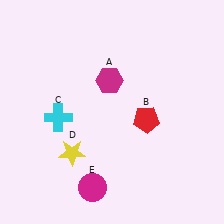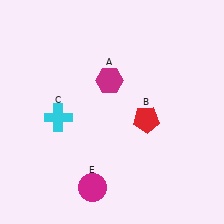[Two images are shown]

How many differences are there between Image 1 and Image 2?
There is 1 difference between the two images.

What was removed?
The yellow star (D) was removed in Image 2.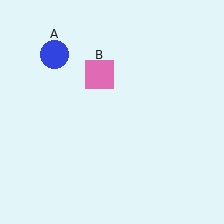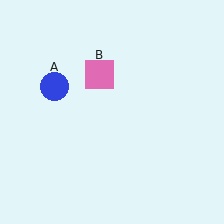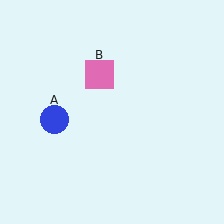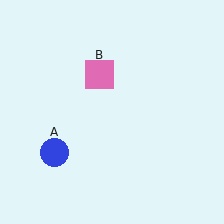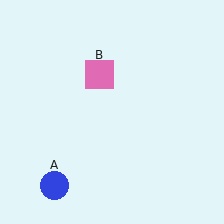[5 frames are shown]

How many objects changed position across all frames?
1 object changed position: blue circle (object A).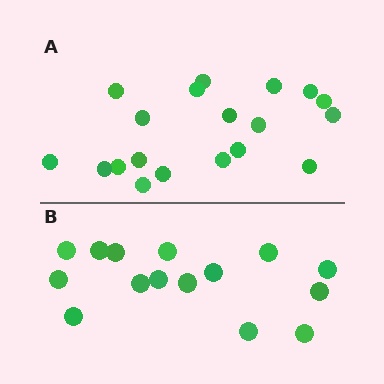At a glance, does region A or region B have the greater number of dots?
Region A (the top region) has more dots.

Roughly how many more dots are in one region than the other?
Region A has about 4 more dots than region B.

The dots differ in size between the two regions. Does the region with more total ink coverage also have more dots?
No. Region B has more total ink coverage because its dots are larger, but region A actually contains more individual dots. Total area can be misleading — the number of items is what matters here.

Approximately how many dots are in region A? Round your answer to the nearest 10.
About 20 dots. (The exact count is 19, which rounds to 20.)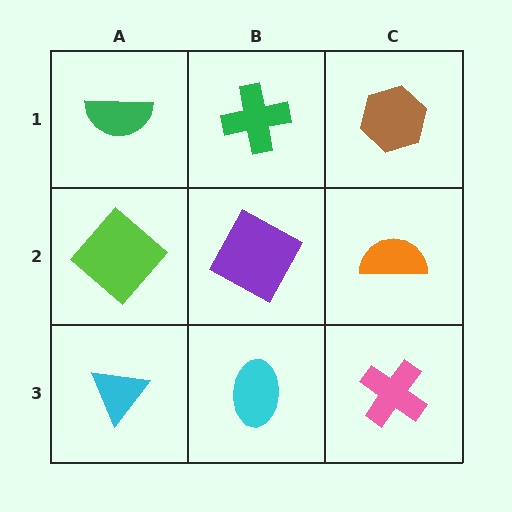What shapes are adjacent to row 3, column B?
A purple square (row 2, column B), a cyan triangle (row 3, column A), a pink cross (row 3, column C).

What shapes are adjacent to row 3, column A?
A lime diamond (row 2, column A), a cyan ellipse (row 3, column B).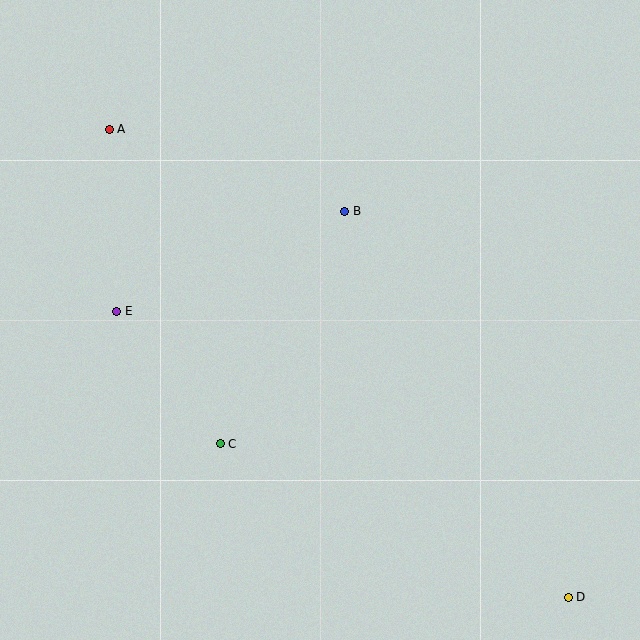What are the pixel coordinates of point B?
Point B is at (345, 211).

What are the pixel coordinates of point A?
Point A is at (109, 129).